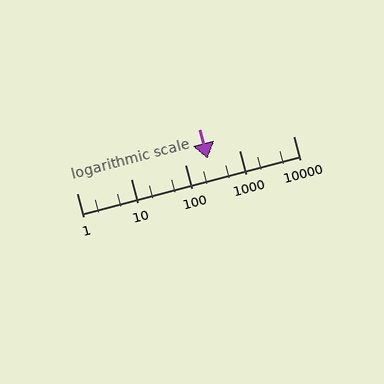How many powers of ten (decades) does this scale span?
The scale spans 4 decades, from 1 to 10000.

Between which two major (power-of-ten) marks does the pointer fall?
The pointer is between 100 and 1000.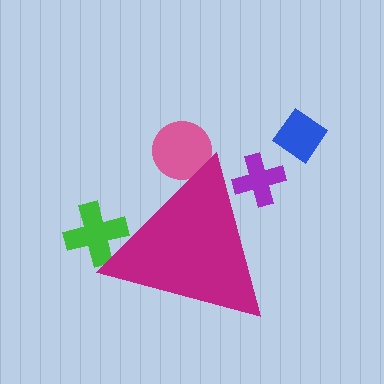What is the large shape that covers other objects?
A magenta triangle.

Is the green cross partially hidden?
Yes, the green cross is partially hidden behind the magenta triangle.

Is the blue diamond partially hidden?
No, the blue diamond is fully visible.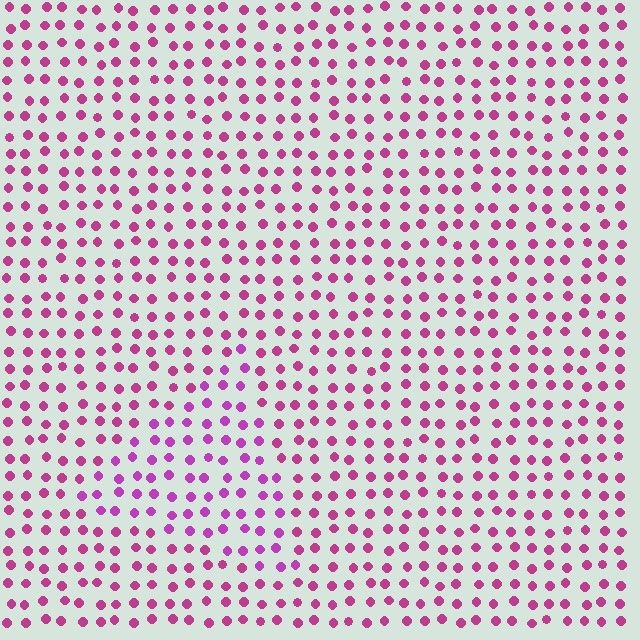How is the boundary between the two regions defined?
The boundary is defined purely by a slight shift in hue (about 20 degrees). Spacing, size, and orientation are identical on both sides.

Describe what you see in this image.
The image is filled with small magenta elements in a uniform arrangement. A triangle-shaped region is visible where the elements are tinted to a slightly different hue, forming a subtle color boundary.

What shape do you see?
I see a triangle.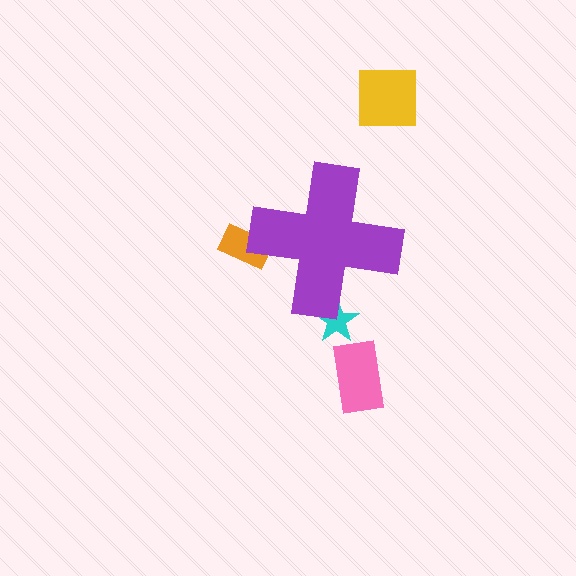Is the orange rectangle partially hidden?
Yes, the orange rectangle is partially hidden behind the purple cross.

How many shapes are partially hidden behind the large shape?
2 shapes are partially hidden.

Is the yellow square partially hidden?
No, the yellow square is fully visible.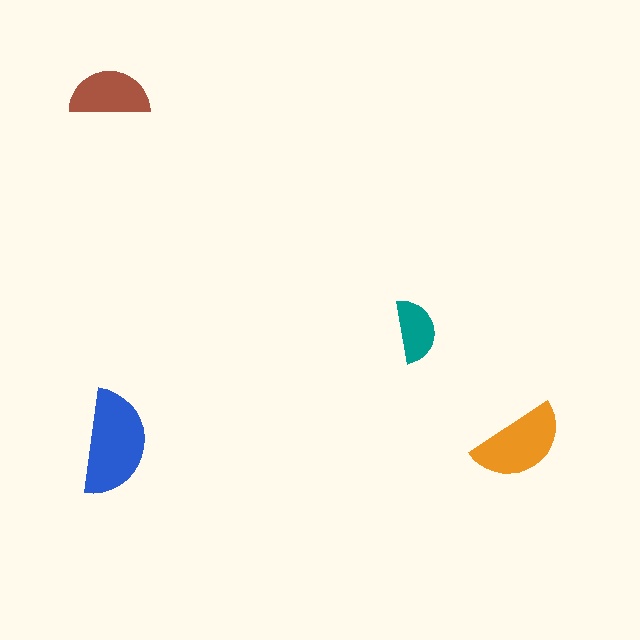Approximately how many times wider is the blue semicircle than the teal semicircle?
About 1.5 times wider.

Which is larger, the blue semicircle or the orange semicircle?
The blue one.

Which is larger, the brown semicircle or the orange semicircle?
The orange one.